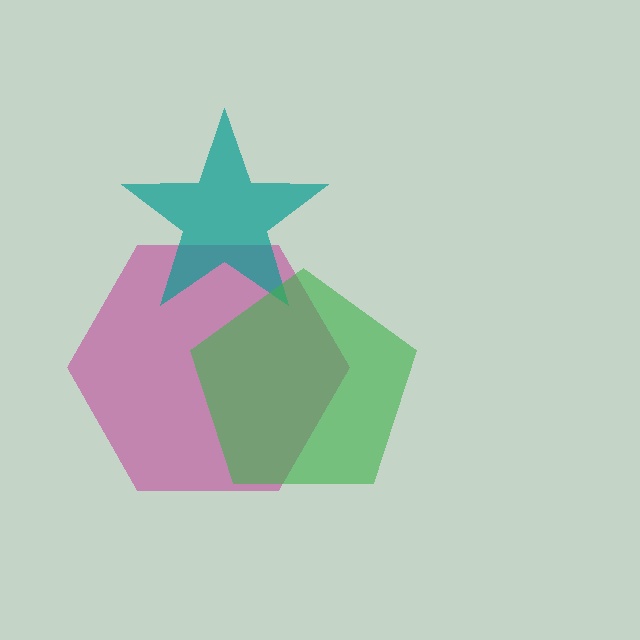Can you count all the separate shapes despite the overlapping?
Yes, there are 3 separate shapes.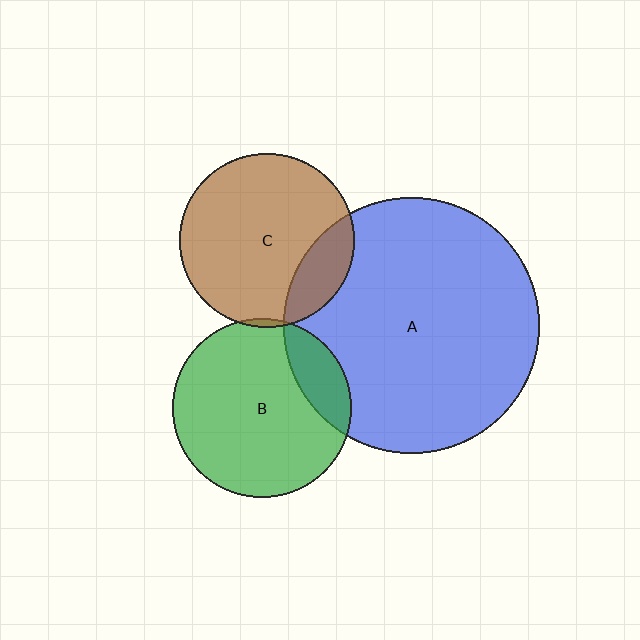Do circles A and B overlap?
Yes.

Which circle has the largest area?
Circle A (blue).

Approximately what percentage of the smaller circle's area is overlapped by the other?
Approximately 15%.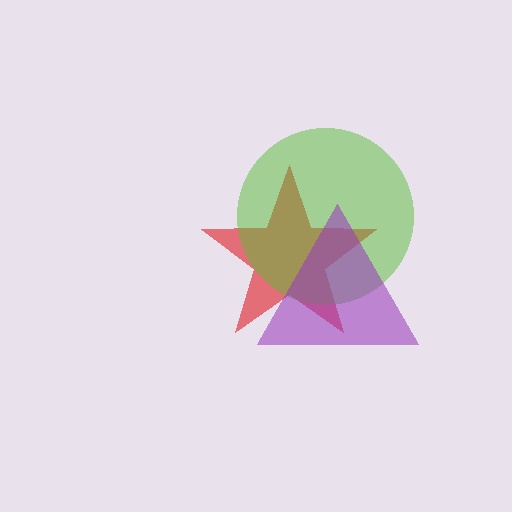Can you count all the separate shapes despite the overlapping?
Yes, there are 3 separate shapes.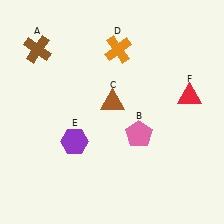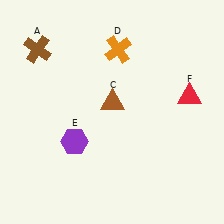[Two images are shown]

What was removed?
The pink pentagon (B) was removed in Image 2.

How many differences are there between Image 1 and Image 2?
There is 1 difference between the two images.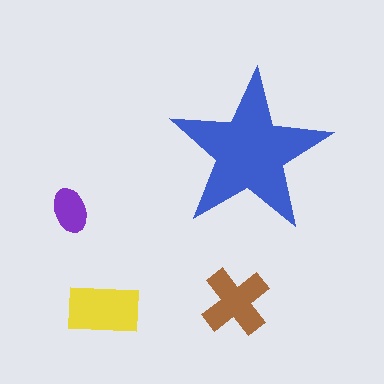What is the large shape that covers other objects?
A blue star.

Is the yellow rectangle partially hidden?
No, the yellow rectangle is fully visible.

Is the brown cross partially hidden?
No, the brown cross is fully visible.